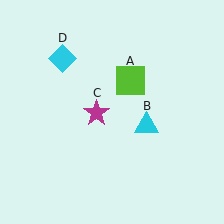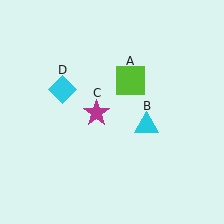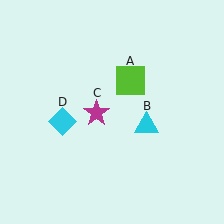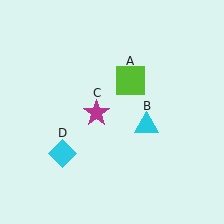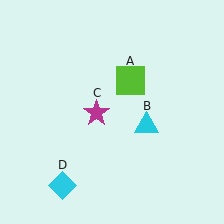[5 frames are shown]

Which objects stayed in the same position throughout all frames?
Lime square (object A) and cyan triangle (object B) and magenta star (object C) remained stationary.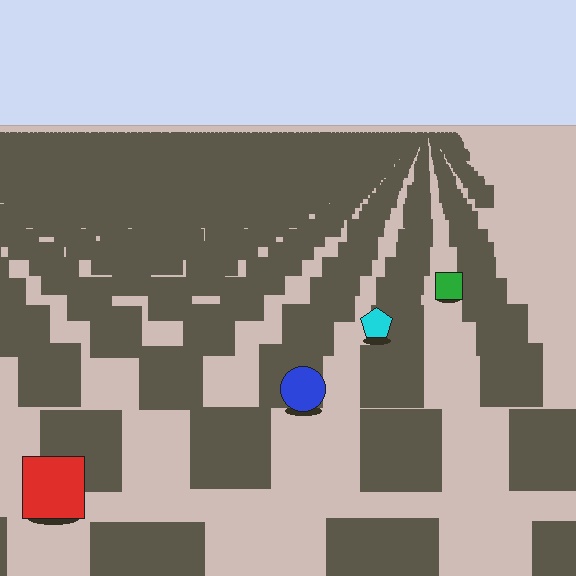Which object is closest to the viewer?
The red square is closest. The texture marks near it are larger and more spread out.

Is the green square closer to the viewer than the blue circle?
No. The blue circle is closer — you can tell from the texture gradient: the ground texture is coarser near it.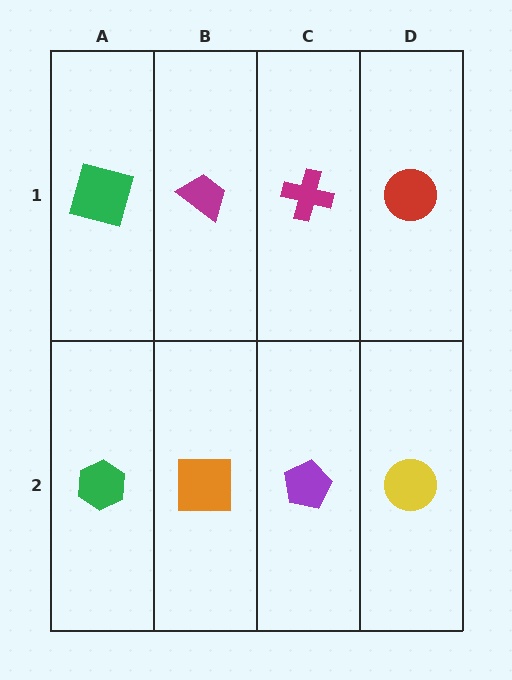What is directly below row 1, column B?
An orange square.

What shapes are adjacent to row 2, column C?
A magenta cross (row 1, column C), an orange square (row 2, column B), a yellow circle (row 2, column D).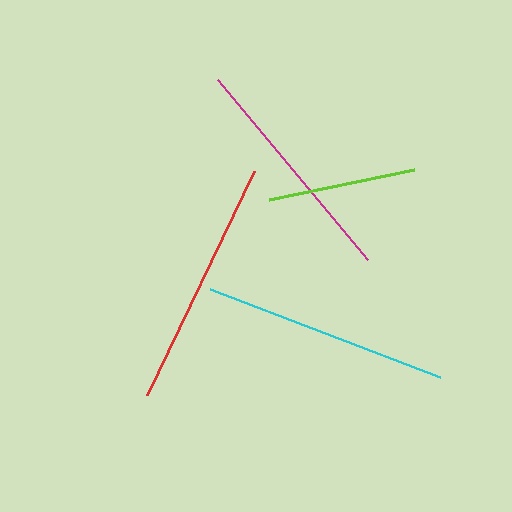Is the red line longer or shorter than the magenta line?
The red line is longer than the magenta line.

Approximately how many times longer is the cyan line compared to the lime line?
The cyan line is approximately 1.7 times the length of the lime line.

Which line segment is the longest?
The red line is the longest at approximately 248 pixels.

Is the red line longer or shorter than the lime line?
The red line is longer than the lime line.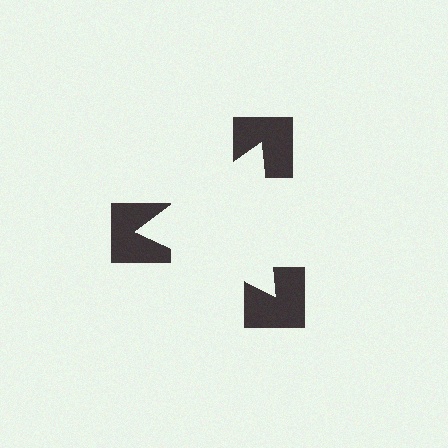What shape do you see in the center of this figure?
An illusory triangle — its edges are inferred from the aligned wedge cuts in the notched squares, not physically drawn.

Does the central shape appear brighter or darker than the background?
It typically appears slightly brighter than the background, even though no actual brightness change is drawn.